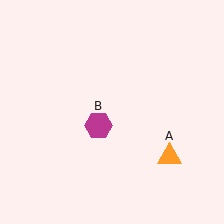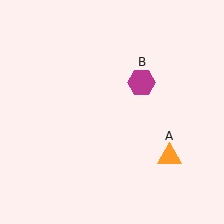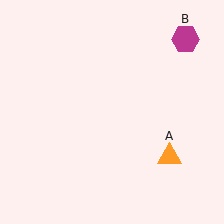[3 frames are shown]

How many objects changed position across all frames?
1 object changed position: magenta hexagon (object B).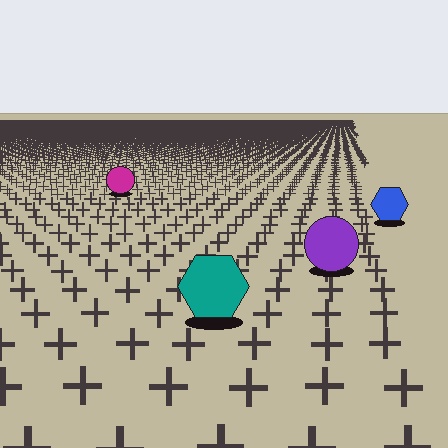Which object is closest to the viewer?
The teal hexagon is closest. The texture marks near it are larger and more spread out.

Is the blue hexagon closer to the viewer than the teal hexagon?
No. The teal hexagon is closer — you can tell from the texture gradient: the ground texture is coarser near it.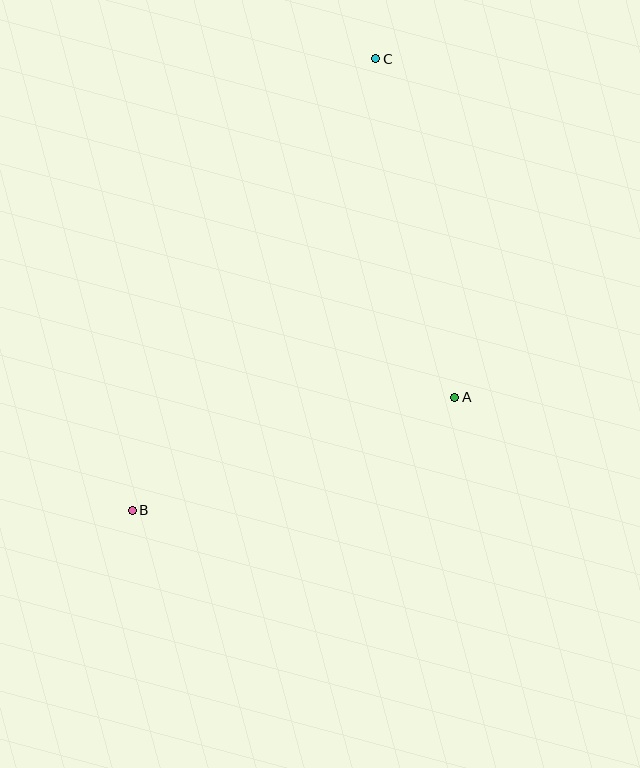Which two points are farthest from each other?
Points B and C are farthest from each other.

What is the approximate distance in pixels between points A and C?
The distance between A and C is approximately 348 pixels.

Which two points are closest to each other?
Points A and B are closest to each other.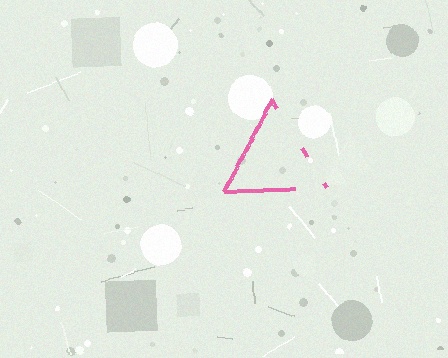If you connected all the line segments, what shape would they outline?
They would outline a triangle.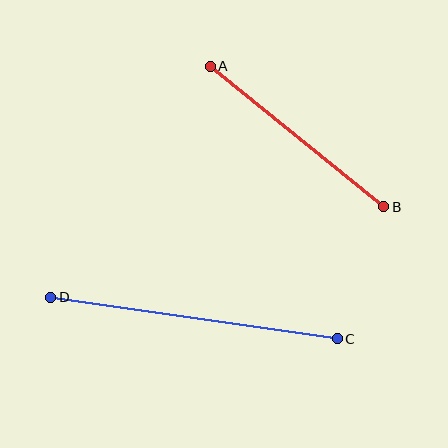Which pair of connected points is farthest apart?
Points C and D are farthest apart.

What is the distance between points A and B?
The distance is approximately 223 pixels.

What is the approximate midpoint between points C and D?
The midpoint is at approximately (194, 318) pixels.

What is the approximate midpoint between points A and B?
The midpoint is at approximately (297, 136) pixels.